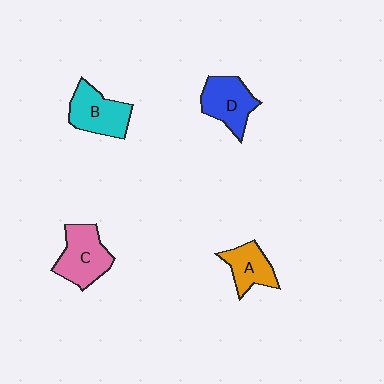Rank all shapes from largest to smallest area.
From largest to smallest: C (pink), B (cyan), D (blue), A (orange).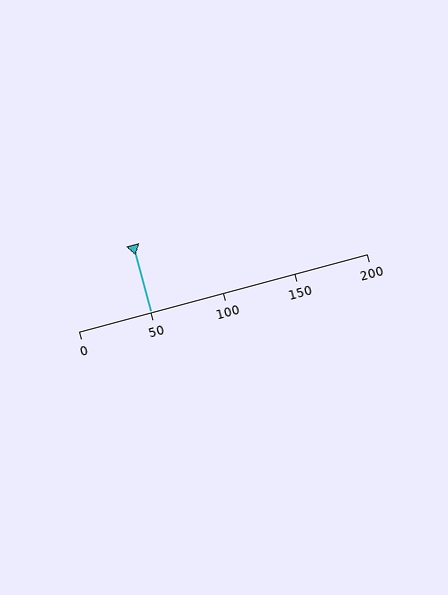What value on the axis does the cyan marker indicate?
The marker indicates approximately 50.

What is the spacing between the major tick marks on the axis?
The major ticks are spaced 50 apart.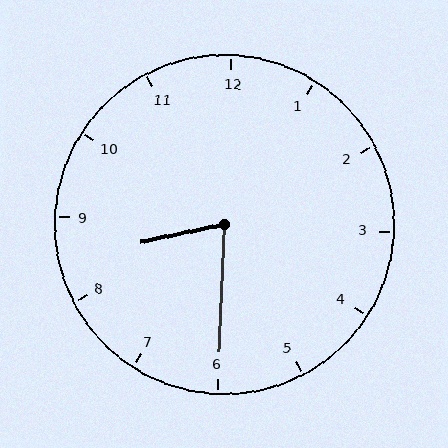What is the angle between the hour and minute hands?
Approximately 75 degrees.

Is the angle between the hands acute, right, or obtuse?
It is acute.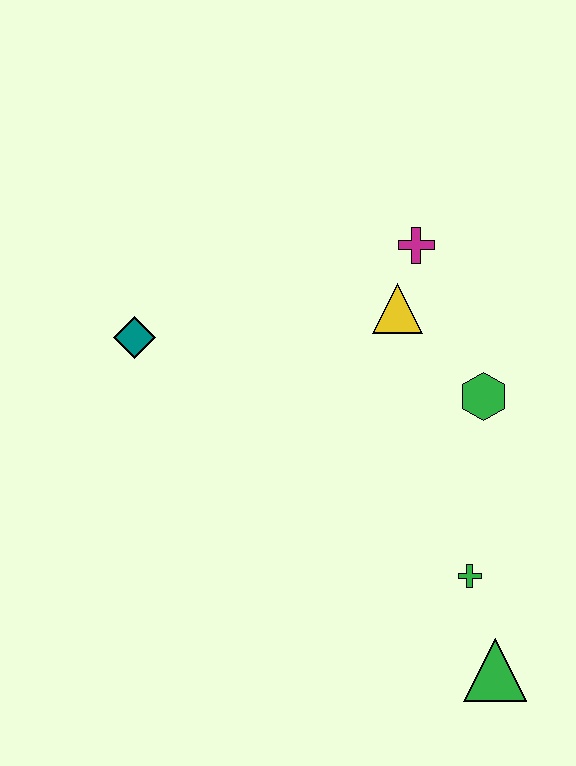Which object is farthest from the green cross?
The teal diamond is farthest from the green cross.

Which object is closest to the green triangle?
The green cross is closest to the green triangle.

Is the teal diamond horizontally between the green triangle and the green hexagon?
No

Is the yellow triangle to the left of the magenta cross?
Yes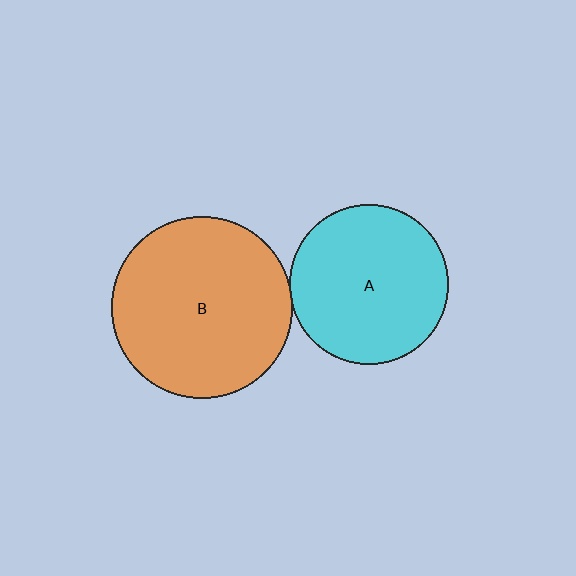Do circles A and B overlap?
Yes.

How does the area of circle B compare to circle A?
Approximately 1.3 times.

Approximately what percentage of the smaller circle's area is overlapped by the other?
Approximately 5%.